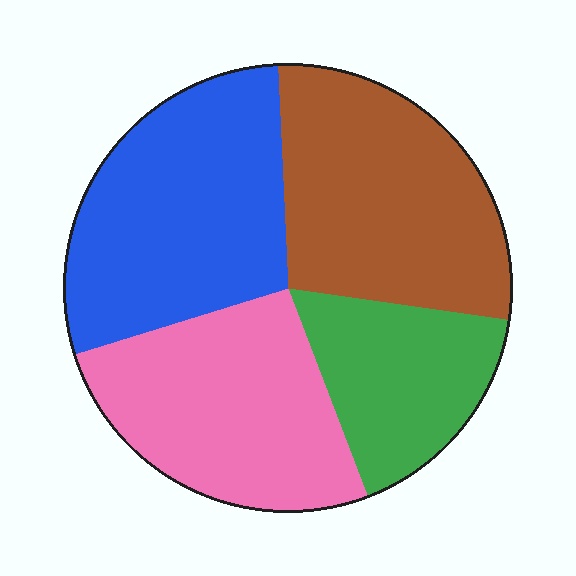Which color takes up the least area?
Green, at roughly 15%.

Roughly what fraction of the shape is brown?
Brown covers 28% of the shape.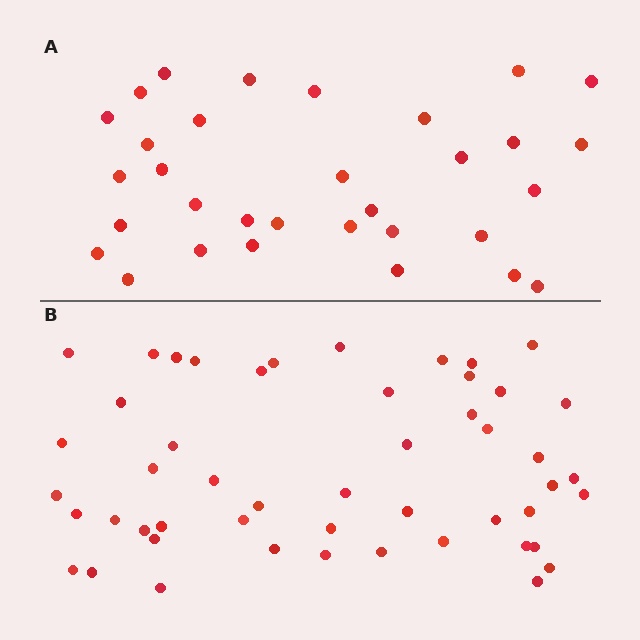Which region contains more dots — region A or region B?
Region B (the bottom region) has more dots.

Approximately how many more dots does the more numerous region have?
Region B has approximately 20 more dots than region A.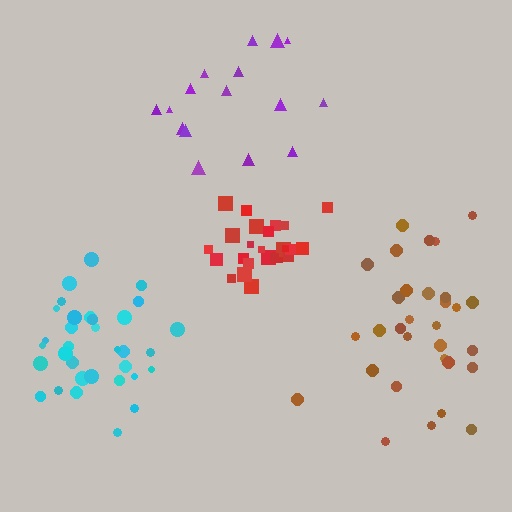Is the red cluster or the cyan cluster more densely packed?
Red.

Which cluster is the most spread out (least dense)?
Purple.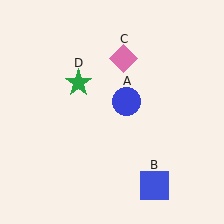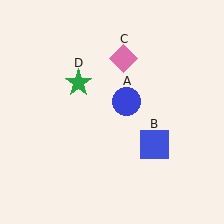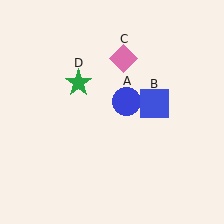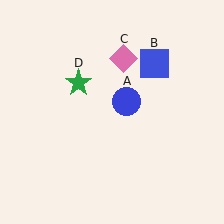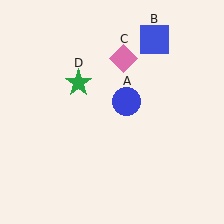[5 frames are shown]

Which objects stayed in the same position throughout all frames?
Blue circle (object A) and pink diamond (object C) and green star (object D) remained stationary.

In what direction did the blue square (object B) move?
The blue square (object B) moved up.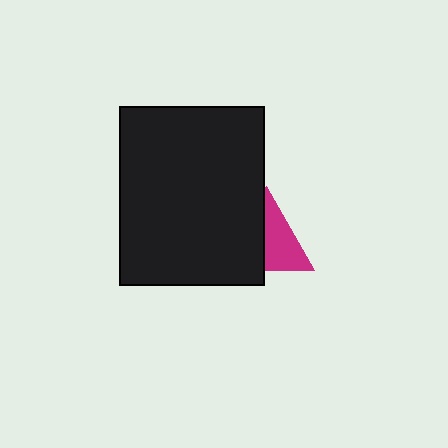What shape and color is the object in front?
The object in front is a black rectangle.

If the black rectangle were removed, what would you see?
You would see the complete magenta triangle.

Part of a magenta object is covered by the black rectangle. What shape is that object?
It is a triangle.